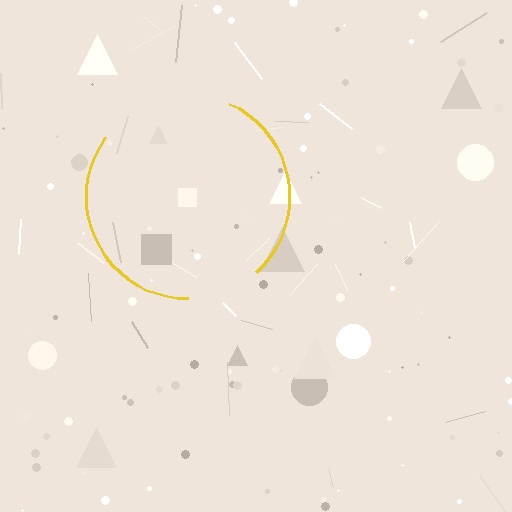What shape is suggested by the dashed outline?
The dashed outline suggests a circle.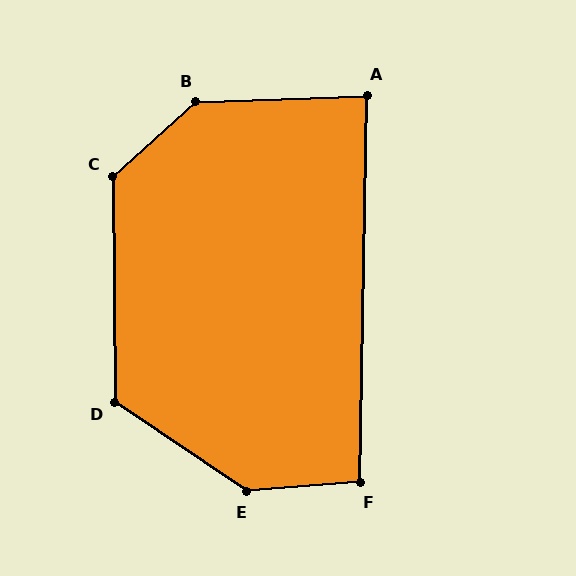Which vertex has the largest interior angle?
E, at approximately 141 degrees.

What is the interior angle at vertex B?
Approximately 140 degrees (obtuse).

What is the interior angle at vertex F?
Approximately 95 degrees (obtuse).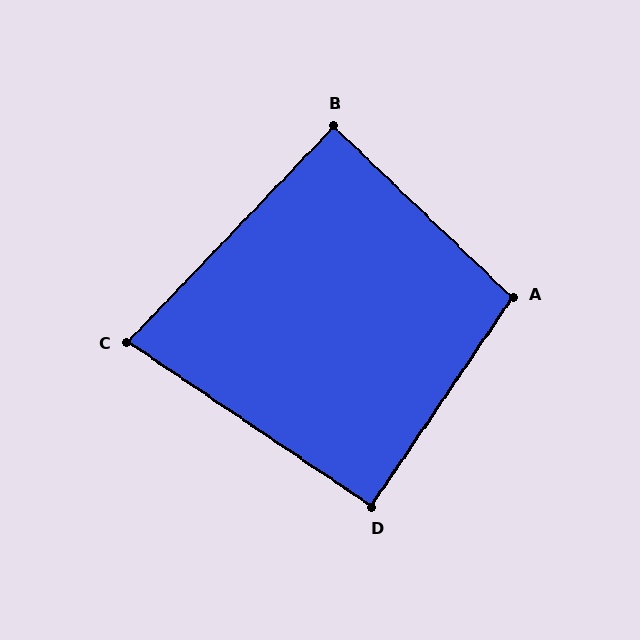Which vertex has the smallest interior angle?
C, at approximately 80 degrees.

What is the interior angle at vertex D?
Approximately 90 degrees (approximately right).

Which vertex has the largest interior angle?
A, at approximately 100 degrees.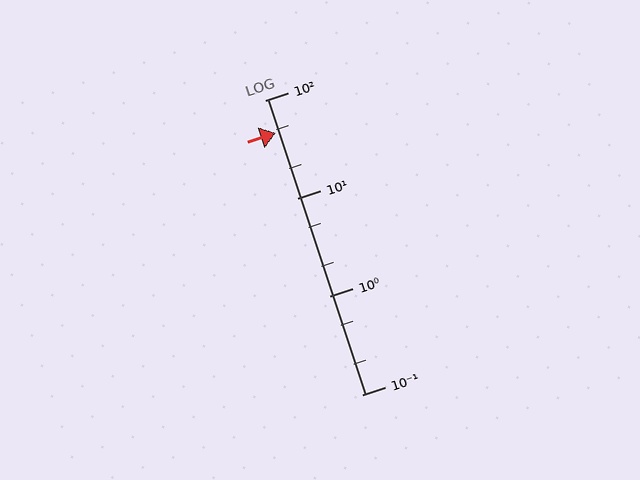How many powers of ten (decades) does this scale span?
The scale spans 3 decades, from 0.1 to 100.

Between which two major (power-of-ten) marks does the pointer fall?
The pointer is between 10 and 100.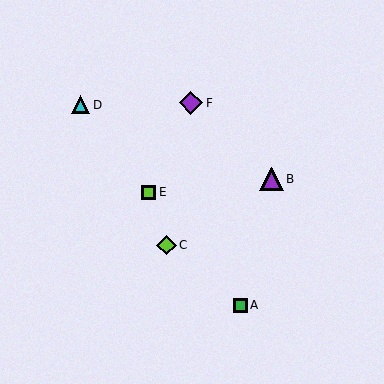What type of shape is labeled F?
Shape F is a purple diamond.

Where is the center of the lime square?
The center of the lime square is at (149, 192).